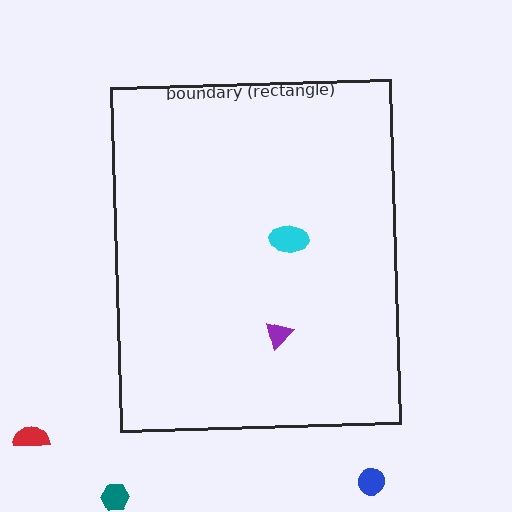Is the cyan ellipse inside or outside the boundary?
Inside.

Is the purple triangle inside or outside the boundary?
Inside.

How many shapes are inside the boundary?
2 inside, 3 outside.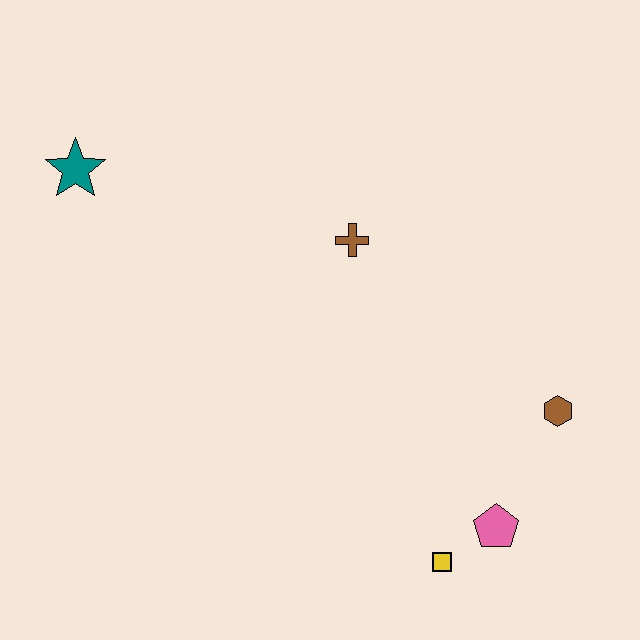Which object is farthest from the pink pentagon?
The teal star is farthest from the pink pentagon.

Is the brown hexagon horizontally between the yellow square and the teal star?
No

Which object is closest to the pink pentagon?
The yellow square is closest to the pink pentagon.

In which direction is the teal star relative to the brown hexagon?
The teal star is to the left of the brown hexagon.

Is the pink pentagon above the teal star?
No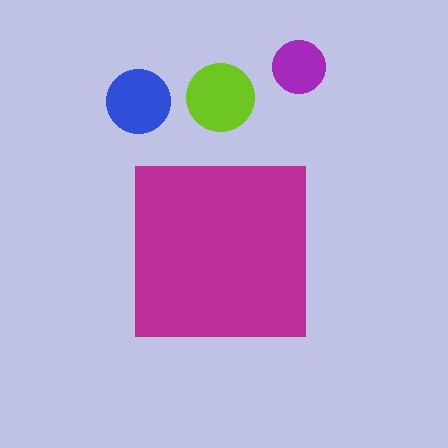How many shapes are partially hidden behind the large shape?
0 shapes are partially hidden.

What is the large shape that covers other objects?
A magenta square.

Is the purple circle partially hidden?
No, the purple circle is fully visible.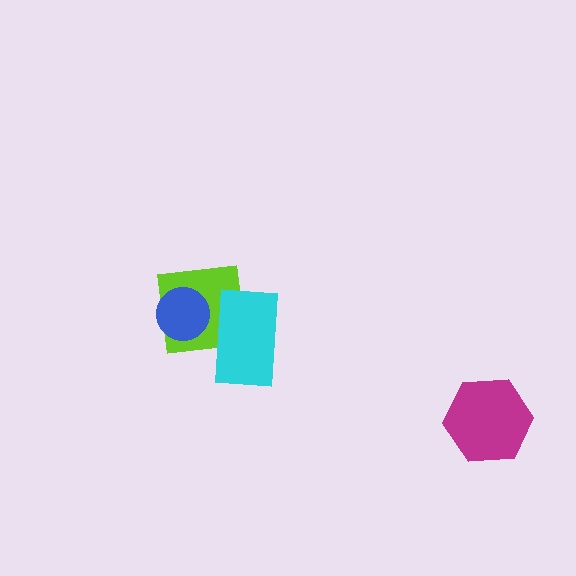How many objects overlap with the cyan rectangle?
1 object overlaps with the cyan rectangle.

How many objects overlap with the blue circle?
1 object overlaps with the blue circle.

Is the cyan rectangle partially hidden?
No, no other shape covers it.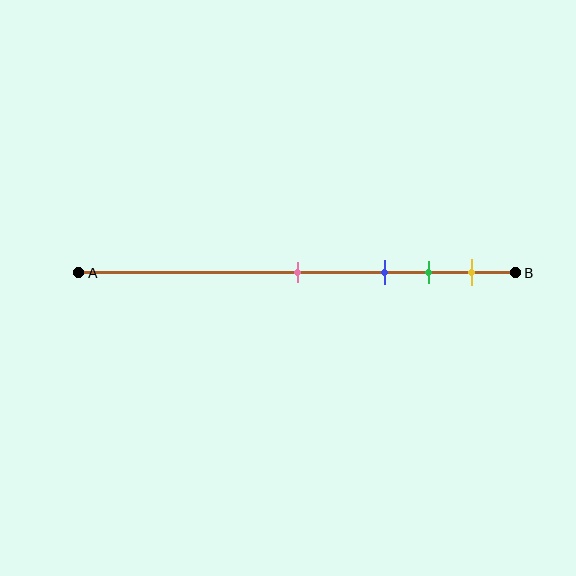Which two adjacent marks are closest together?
The green and yellow marks are the closest adjacent pair.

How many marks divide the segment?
There are 4 marks dividing the segment.